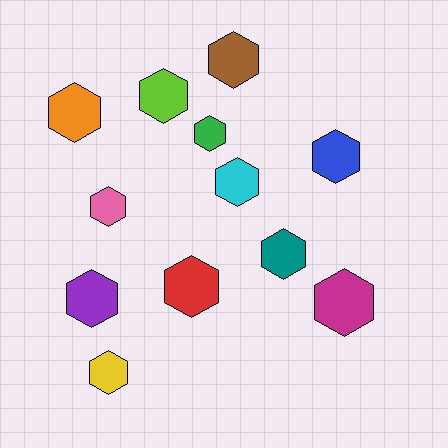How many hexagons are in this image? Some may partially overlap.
There are 12 hexagons.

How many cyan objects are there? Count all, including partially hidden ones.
There is 1 cyan object.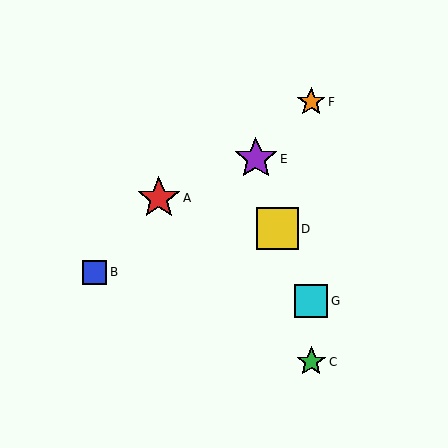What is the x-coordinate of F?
Object F is at x≈311.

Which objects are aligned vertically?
Objects C, F, G are aligned vertically.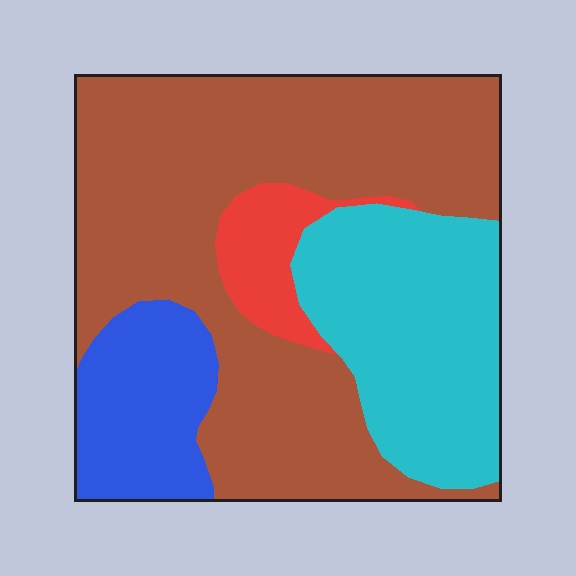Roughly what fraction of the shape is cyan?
Cyan takes up about one quarter (1/4) of the shape.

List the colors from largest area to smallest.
From largest to smallest: brown, cyan, blue, red.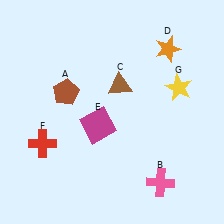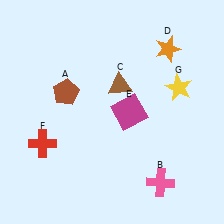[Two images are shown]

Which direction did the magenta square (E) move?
The magenta square (E) moved right.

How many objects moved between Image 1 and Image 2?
1 object moved between the two images.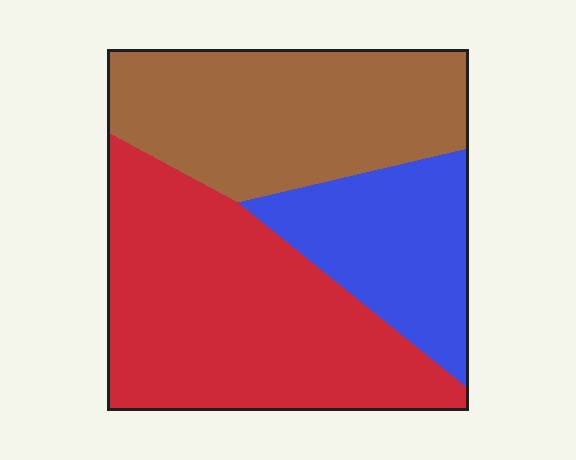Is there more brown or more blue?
Brown.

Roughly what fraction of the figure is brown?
Brown takes up about one third (1/3) of the figure.